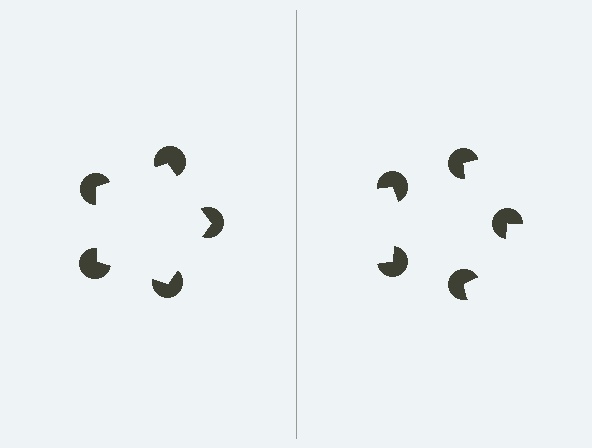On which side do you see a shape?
An illusory pentagon appears on the left side. On the right side the wedge cuts are rotated, so no coherent shape forms.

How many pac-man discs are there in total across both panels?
10 — 5 on each side.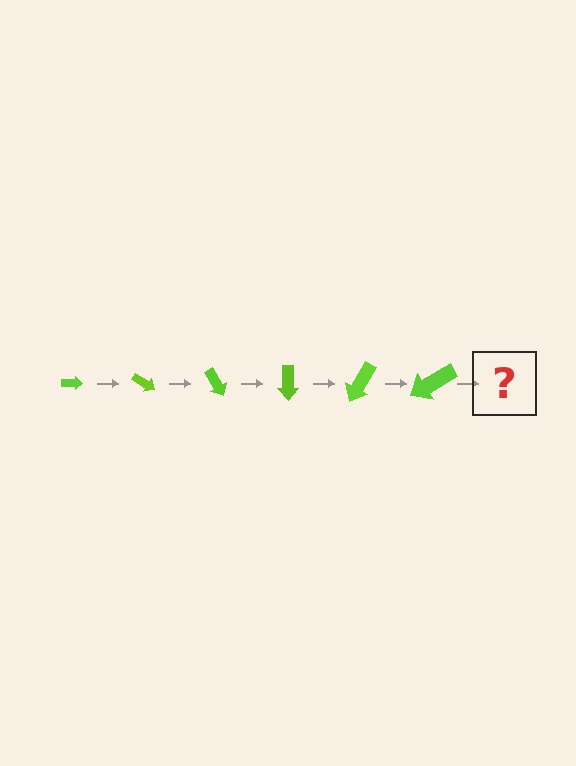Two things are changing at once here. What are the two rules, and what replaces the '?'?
The two rules are that the arrow grows larger each step and it rotates 30 degrees each step. The '?' should be an arrow, larger than the previous one and rotated 180 degrees from the start.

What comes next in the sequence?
The next element should be an arrow, larger than the previous one and rotated 180 degrees from the start.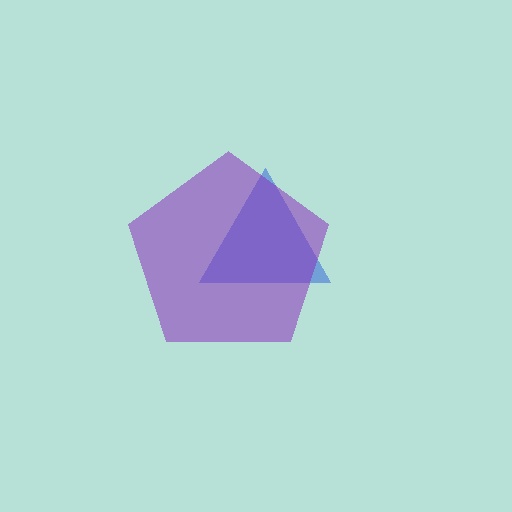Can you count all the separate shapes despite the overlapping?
Yes, there are 2 separate shapes.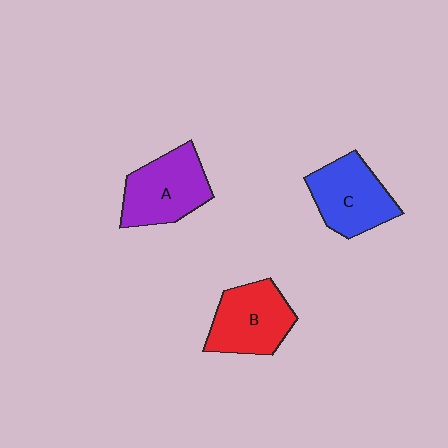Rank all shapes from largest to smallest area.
From largest to smallest: A (purple), C (blue), B (red).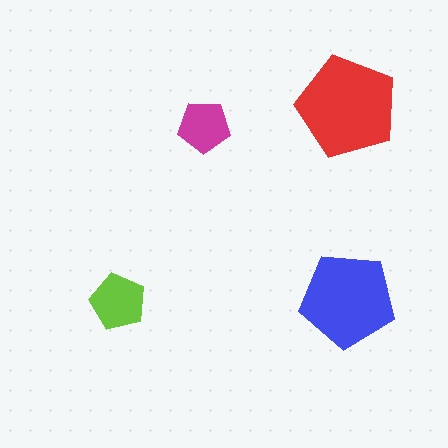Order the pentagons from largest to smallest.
the red one, the blue one, the lime one, the magenta one.